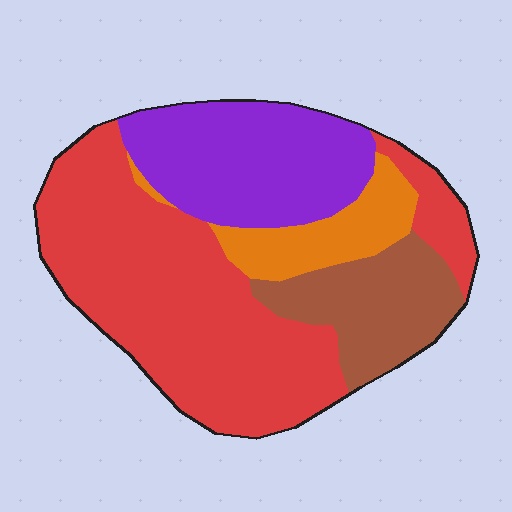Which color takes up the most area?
Red, at roughly 50%.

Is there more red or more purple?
Red.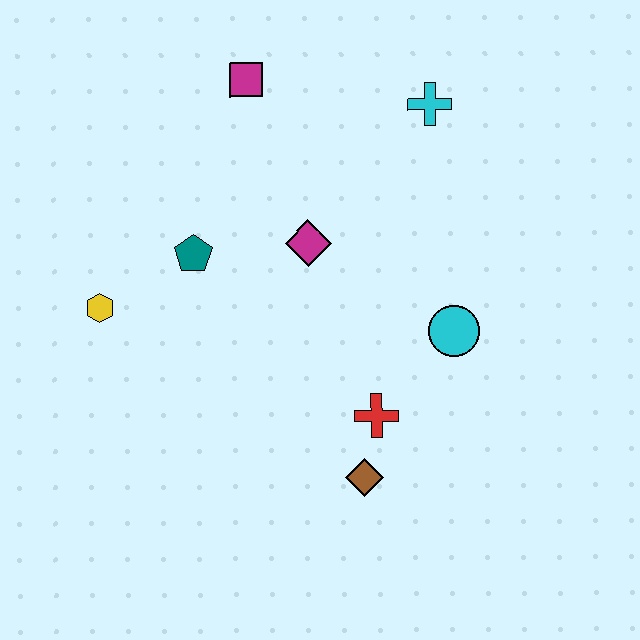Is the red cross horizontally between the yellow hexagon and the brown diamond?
No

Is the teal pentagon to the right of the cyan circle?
No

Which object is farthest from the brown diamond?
The magenta square is farthest from the brown diamond.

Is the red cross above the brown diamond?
Yes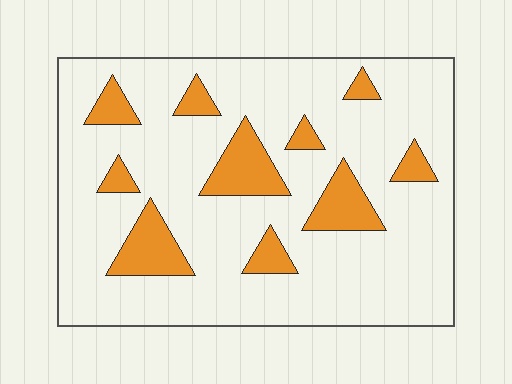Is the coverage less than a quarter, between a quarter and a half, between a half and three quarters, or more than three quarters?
Less than a quarter.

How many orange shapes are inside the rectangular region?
10.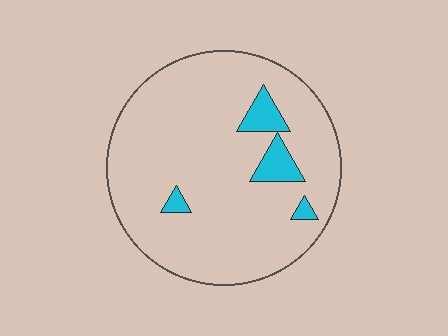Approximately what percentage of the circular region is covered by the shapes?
Approximately 10%.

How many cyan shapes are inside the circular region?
4.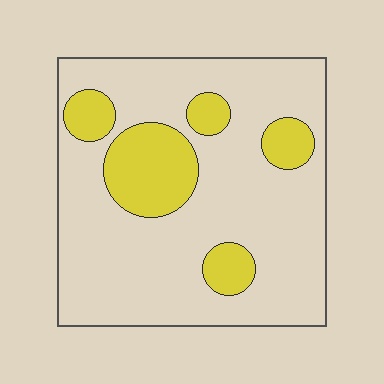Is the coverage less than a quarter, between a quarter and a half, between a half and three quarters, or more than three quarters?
Less than a quarter.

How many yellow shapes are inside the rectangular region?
5.